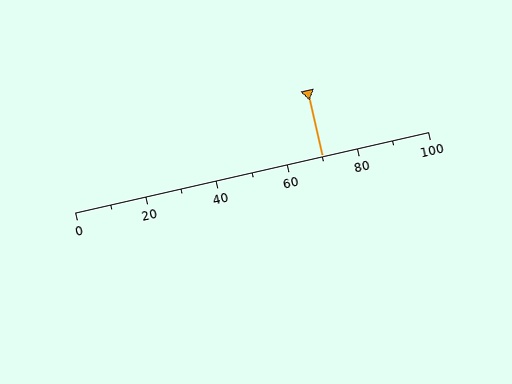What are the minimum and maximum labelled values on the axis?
The axis runs from 0 to 100.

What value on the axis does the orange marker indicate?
The marker indicates approximately 70.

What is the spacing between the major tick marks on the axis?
The major ticks are spaced 20 apart.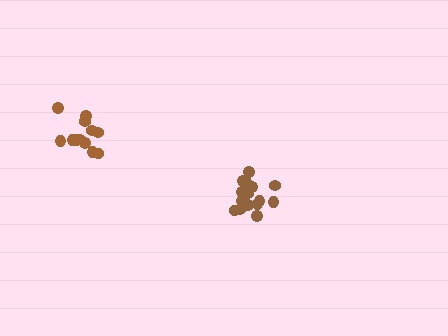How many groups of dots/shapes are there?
There are 2 groups.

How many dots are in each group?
Group 1: 13 dots, Group 2: 17 dots (30 total).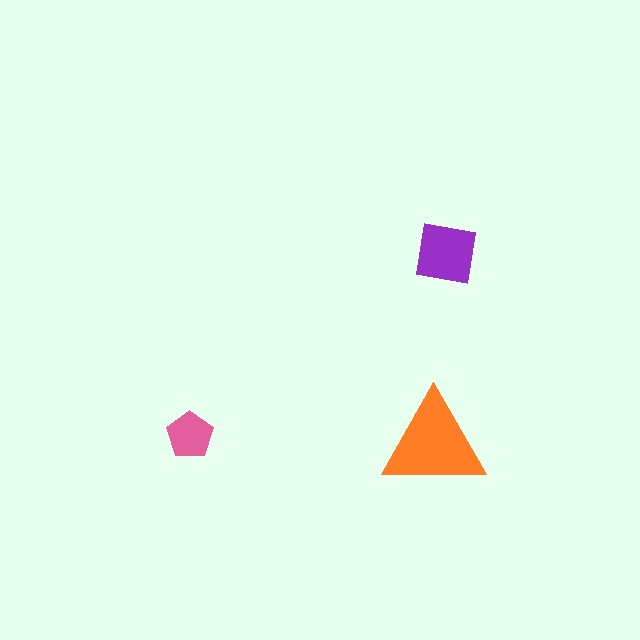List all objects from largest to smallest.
The orange triangle, the purple square, the pink pentagon.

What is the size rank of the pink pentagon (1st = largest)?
3rd.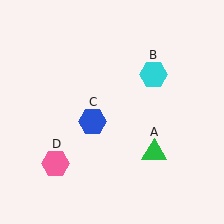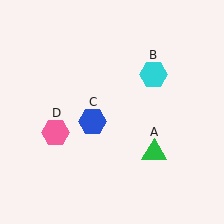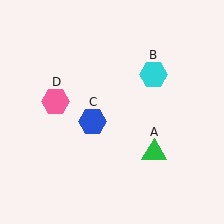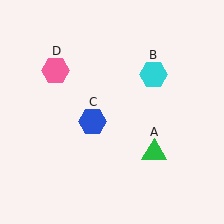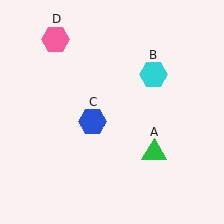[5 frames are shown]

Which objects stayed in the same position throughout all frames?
Green triangle (object A) and cyan hexagon (object B) and blue hexagon (object C) remained stationary.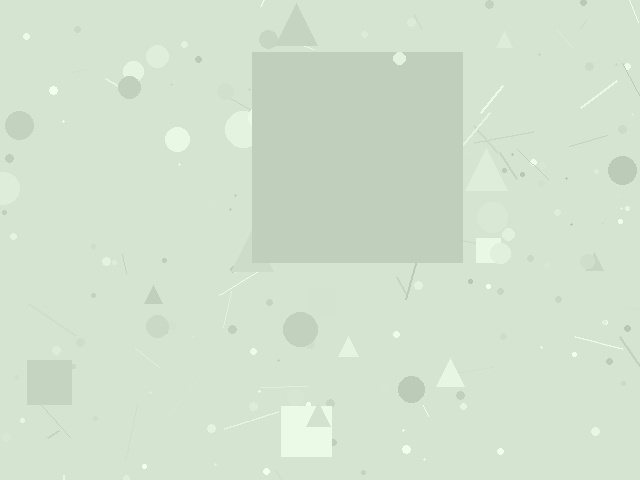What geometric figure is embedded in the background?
A square is embedded in the background.